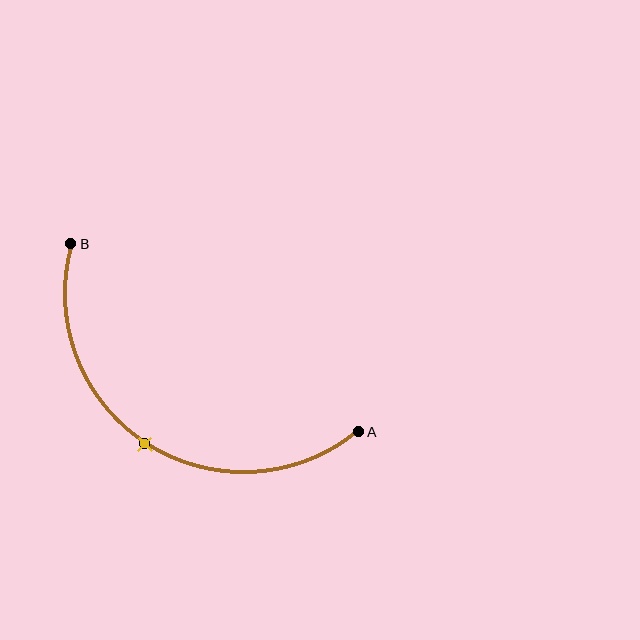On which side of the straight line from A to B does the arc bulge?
The arc bulges below the straight line connecting A and B.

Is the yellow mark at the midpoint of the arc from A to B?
Yes. The yellow mark lies on the arc at equal arc-length from both A and B — it is the arc midpoint.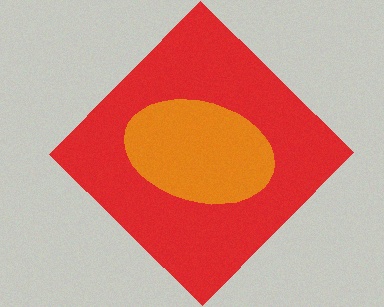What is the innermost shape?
The orange ellipse.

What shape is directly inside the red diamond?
The orange ellipse.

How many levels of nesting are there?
2.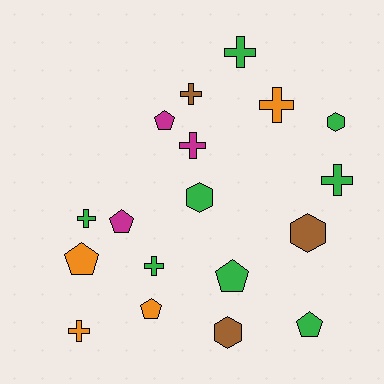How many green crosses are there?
There are 4 green crosses.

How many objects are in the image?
There are 18 objects.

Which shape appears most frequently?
Cross, with 8 objects.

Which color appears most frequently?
Green, with 8 objects.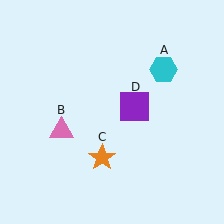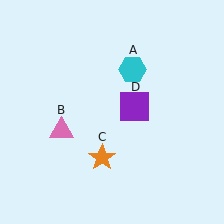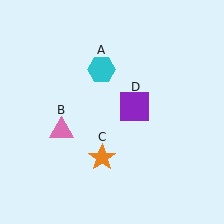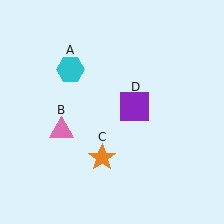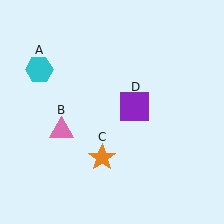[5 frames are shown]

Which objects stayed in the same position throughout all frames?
Pink triangle (object B) and orange star (object C) and purple square (object D) remained stationary.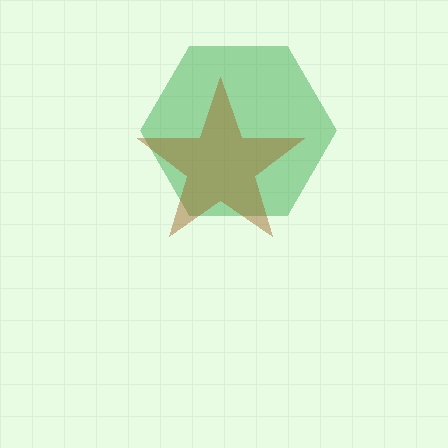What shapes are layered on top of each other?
The layered shapes are: a green hexagon, a brown star.